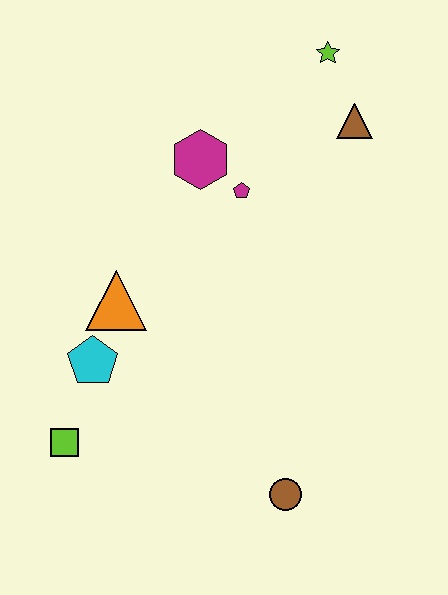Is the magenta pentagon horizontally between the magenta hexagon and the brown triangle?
Yes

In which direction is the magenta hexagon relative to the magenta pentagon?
The magenta hexagon is to the left of the magenta pentagon.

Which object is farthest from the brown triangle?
The lime square is farthest from the brown triangle.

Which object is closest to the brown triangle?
The lime star is closest to the brown triangle.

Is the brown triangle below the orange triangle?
No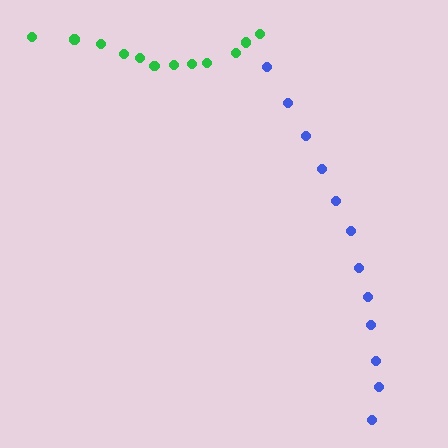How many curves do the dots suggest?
There are 2 distinct paths.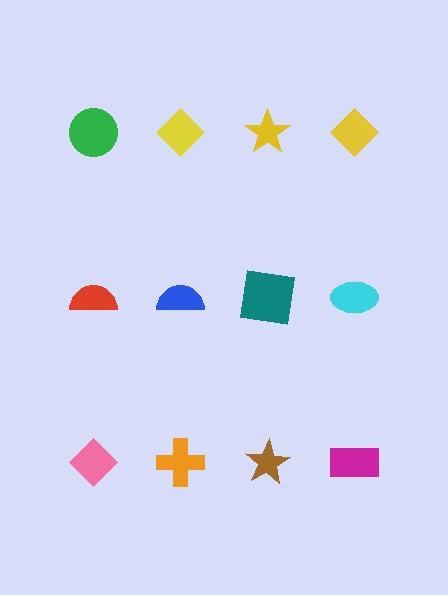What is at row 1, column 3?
A yellow star.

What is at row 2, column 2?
A blue semicircle.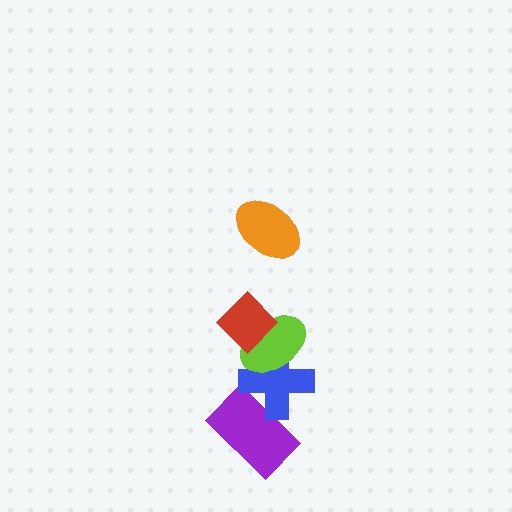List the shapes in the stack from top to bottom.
From top to bottom: the orange ellipse, the red diamond, the lime ellipse, the blue cross, the purple rectangle.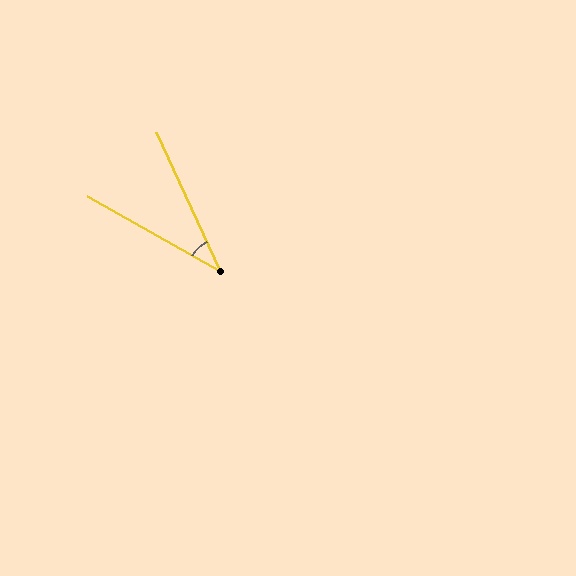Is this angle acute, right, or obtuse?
It is acute.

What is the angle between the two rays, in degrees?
Approximately 36 degrees.